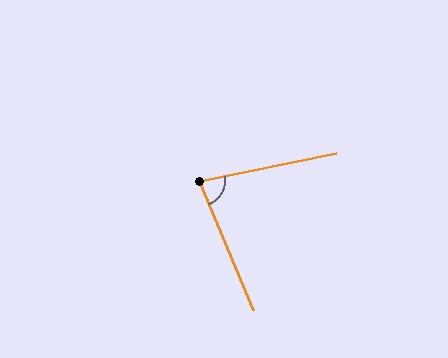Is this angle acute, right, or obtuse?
It is acute.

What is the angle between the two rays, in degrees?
Approximately 78 degrees.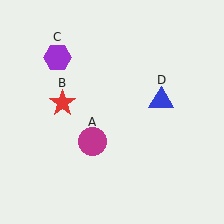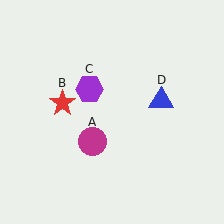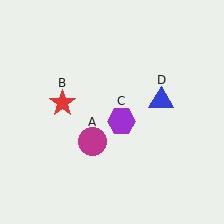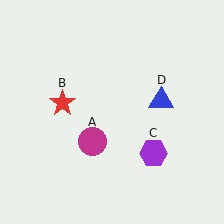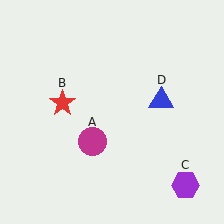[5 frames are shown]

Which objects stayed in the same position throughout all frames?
Magenta circle (object A) and red star (object B) and blue triangle (object D) remained stationary.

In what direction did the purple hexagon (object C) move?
The purple hexagon (object C) moved down and to the right.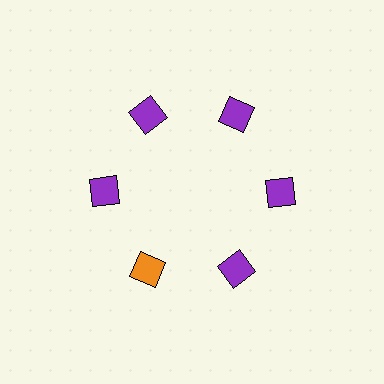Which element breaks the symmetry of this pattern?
The orange square at roughly the 7 o'clock position breaks the symmetry. All other shapes are purple squares.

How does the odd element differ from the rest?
It has a different color: orange instead of purple.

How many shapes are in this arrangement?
There are 6 shapes arranged in a ring pattern.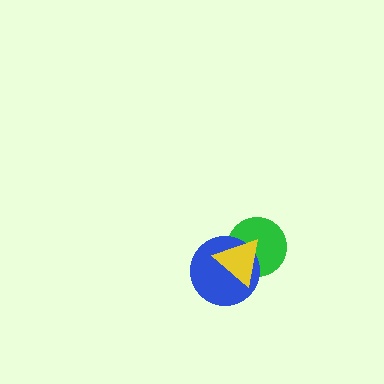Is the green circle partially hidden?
Yes, it is partially covered by another shape.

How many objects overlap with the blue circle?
2 objects overlap with the blue circle.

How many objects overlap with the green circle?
2 objects overlap with the green circle.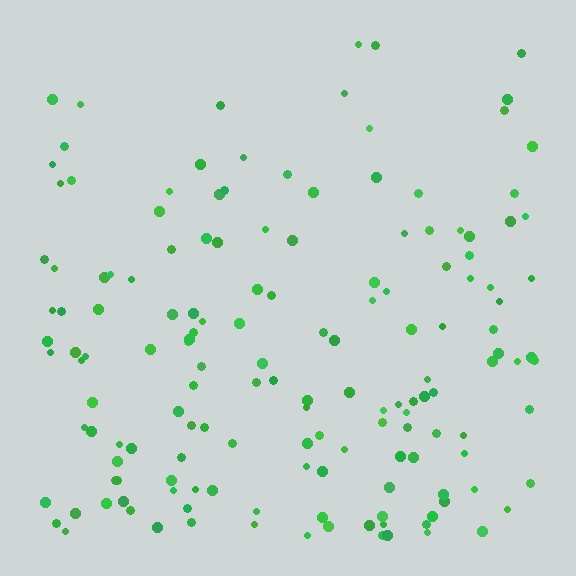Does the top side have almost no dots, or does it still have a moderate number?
Still a moderate number, just noticeably fewer than the bottom.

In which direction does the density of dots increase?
From top to bottom, with the bottom side densest.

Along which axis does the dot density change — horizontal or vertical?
Vertical.